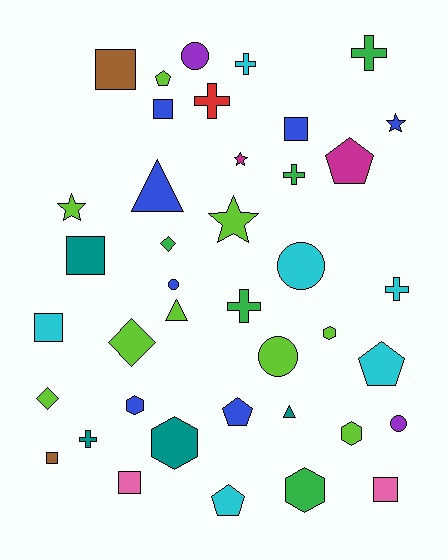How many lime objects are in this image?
There are 9 lime objects.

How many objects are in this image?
There are 40 objects.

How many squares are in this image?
There are 8 squares.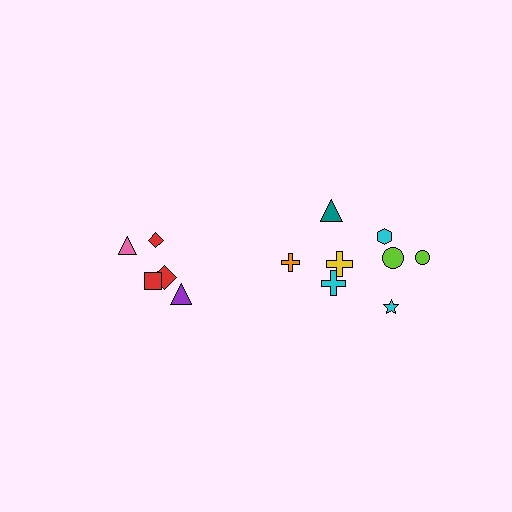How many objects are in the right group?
There are 8 objects.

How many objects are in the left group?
There are 5 objects.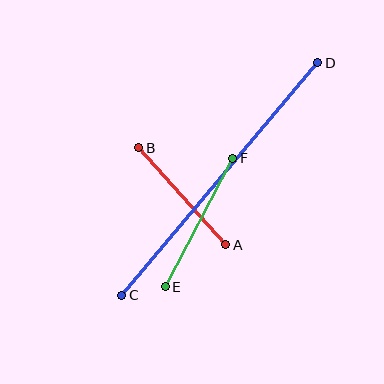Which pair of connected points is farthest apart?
Points C and D are farthest apart.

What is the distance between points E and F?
The distance is approximately 145 pixels.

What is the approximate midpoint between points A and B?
The midpoint is at approximately (182, 196) pixels.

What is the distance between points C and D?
The distance is approximately 304 pixels.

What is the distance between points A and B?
The distance is approximately 130 pixels.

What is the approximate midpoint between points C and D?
The midpoint is at approximately (220, 179) pixels.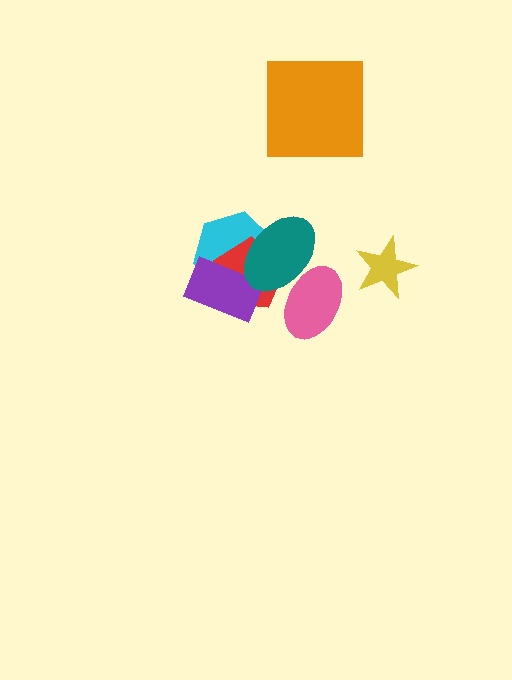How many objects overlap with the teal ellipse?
4 objects overlap with the teal ellipse.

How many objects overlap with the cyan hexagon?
3 objects overlap with the cyan hexagon.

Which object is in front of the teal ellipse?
The pink ellipse is in front of the teal ellipse.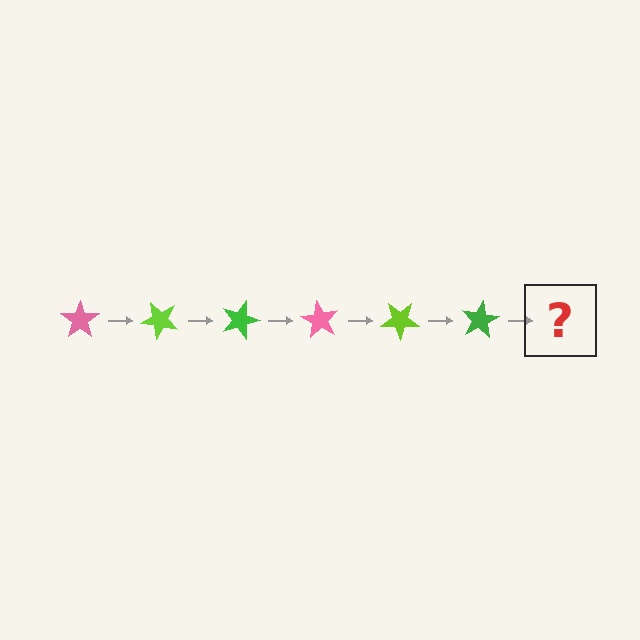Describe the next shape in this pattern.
It should be a pink star, rotated 270 degrees from the start.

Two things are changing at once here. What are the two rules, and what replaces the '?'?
The two rules are that it rotates 45 degrees each step and the color cycles through pink, lime, and green. The '?' should be a pink star, rotated 270 degrees from the start.